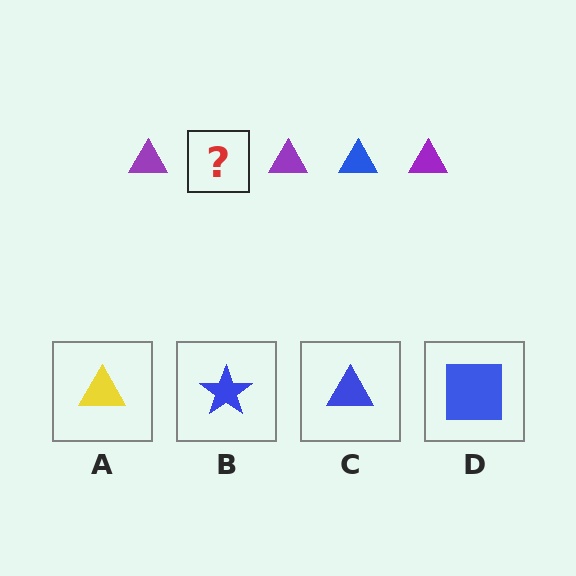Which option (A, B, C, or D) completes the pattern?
C.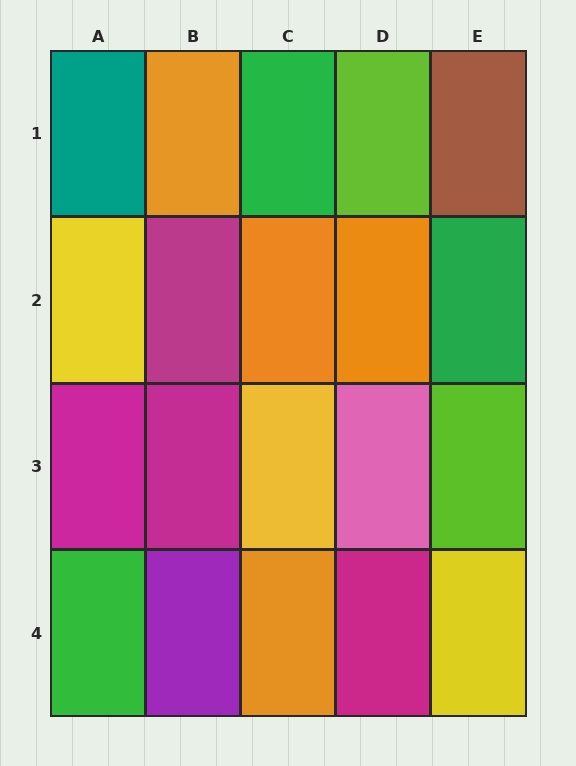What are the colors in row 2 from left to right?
Yellow, magenta, orange, orange, green.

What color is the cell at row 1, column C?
Green.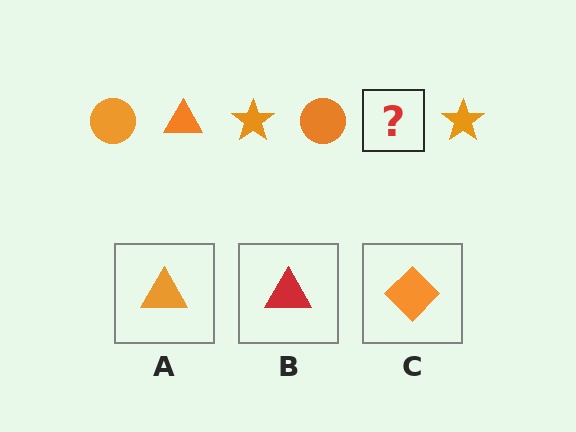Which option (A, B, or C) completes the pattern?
A.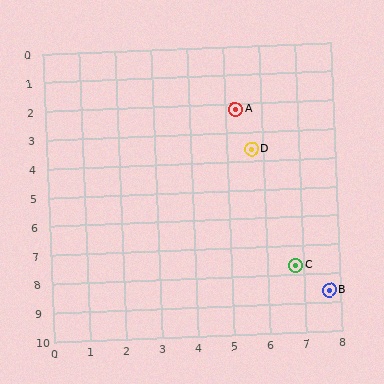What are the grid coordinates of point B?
Point B is at approximately (7.7, 8.6).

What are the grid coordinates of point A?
Point A is at approximately (5.3, 2.2).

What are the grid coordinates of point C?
Point C is at approximately (6.8, 7.7).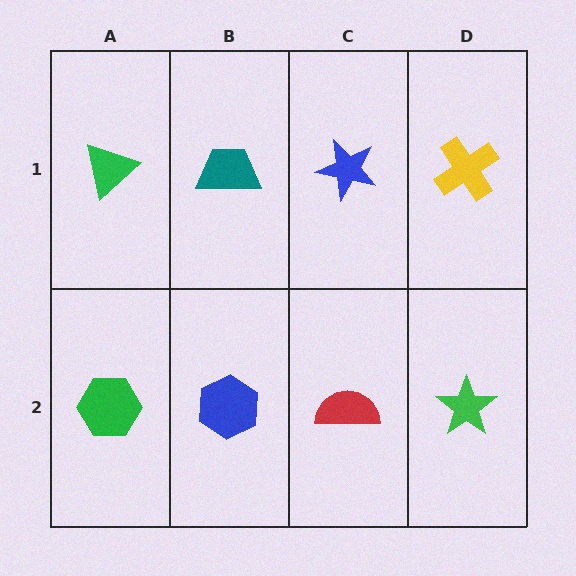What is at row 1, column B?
A teal trapezoid.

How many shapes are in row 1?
4 shapes.